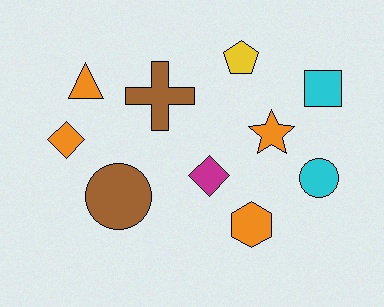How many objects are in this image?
There are 10 objects.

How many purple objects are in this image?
There are no purple objects.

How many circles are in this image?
There are 2 circles.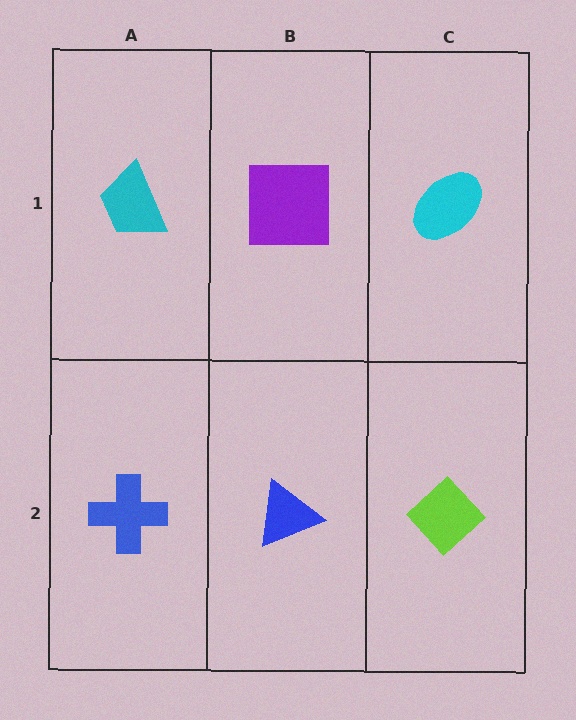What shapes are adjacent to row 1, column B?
A blue triangle (row 2, column B), a cyan trapezoid (row 1, column A), a cyan ellipse (row 1, column C).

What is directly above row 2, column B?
A purple square.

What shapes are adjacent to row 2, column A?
A cyan trapezoid (row 1, column A), a blue triangle (row 2, column B).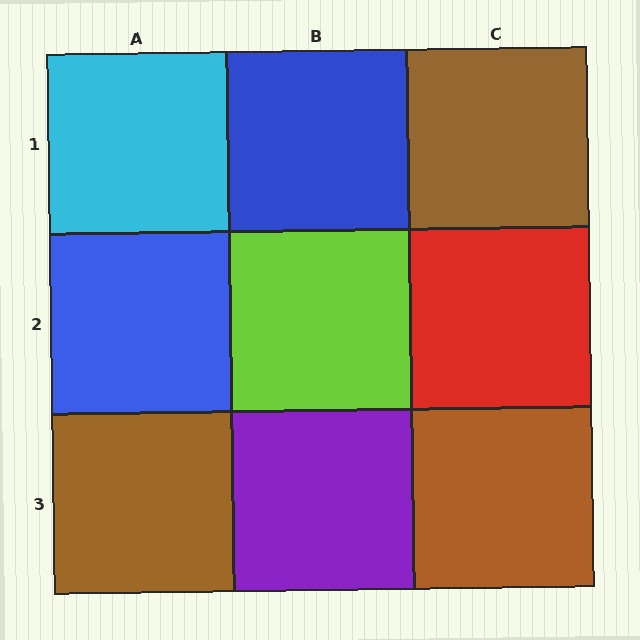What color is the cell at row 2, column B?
Lime.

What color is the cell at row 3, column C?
Brown.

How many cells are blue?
2 cells are blue.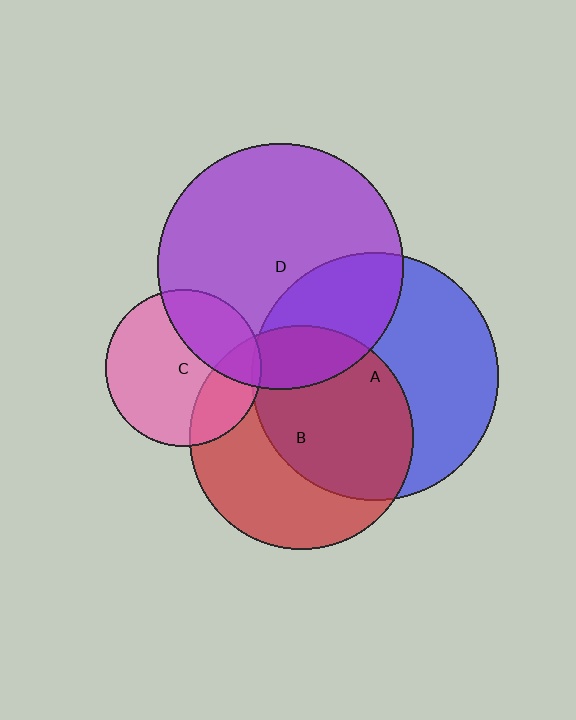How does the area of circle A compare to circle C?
Approximately 2.5 times.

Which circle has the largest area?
Circle A (blue).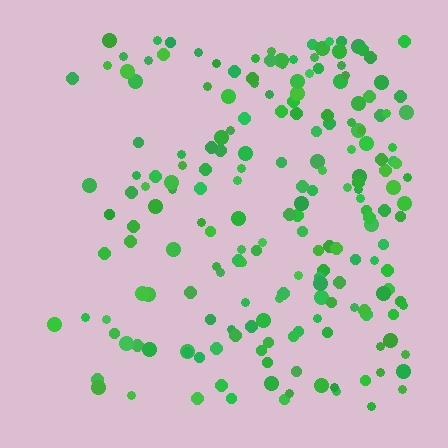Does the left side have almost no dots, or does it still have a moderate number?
Still a moderate number, just noticeably fewer than the right.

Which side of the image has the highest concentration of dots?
The right.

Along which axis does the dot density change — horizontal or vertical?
Horizontal.